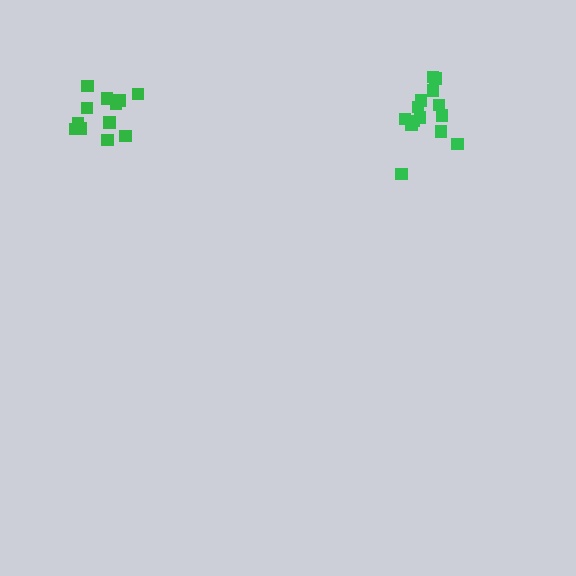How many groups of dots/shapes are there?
There are 2 groups.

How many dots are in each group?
Group 1: 14 dots, Group 2: 12 dots (26 total).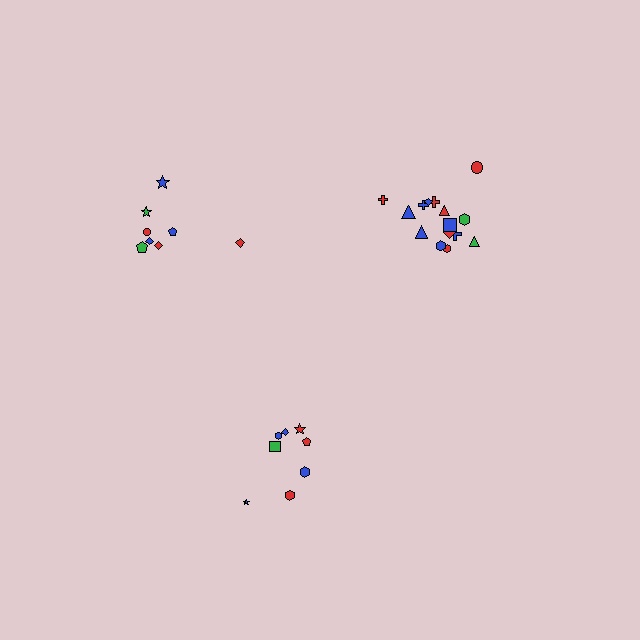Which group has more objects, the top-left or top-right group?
The top-right group.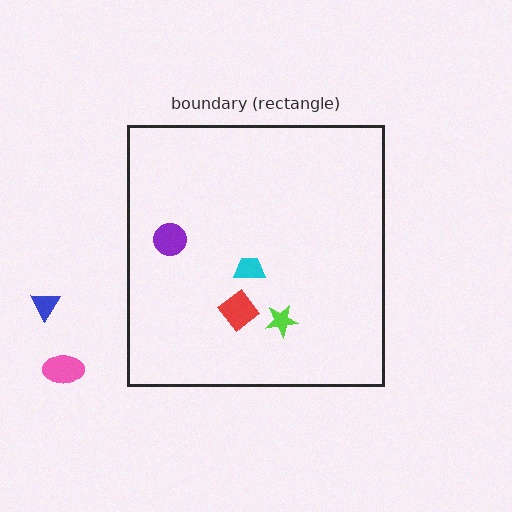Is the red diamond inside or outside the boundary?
Inside.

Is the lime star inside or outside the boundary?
Inside.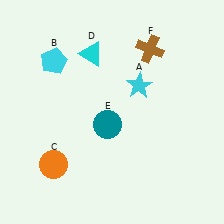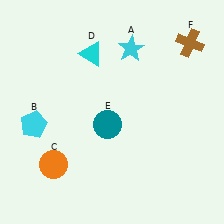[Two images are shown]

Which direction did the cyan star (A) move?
The cyan star (A) moved up.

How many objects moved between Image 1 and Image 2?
3 objects moved between the two images.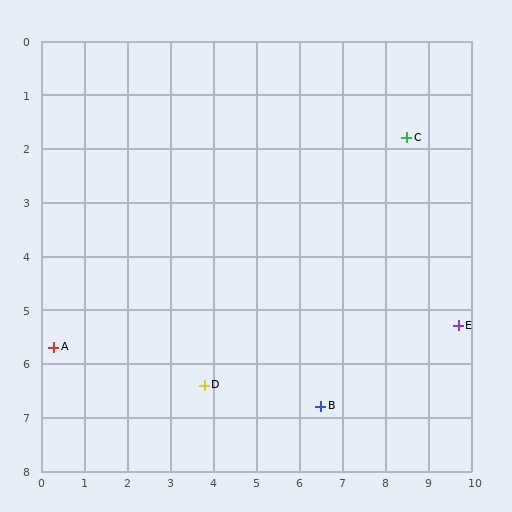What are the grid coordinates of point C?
Point C is at approximately (8.5, 1.8).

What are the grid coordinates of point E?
Point E is at approximately (9.7, 5.3).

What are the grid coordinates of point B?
Point B is at approximately (6.5, 6.8).